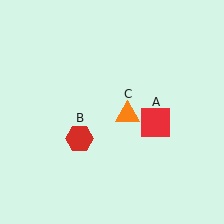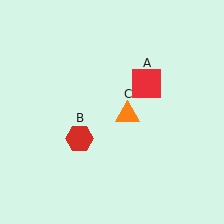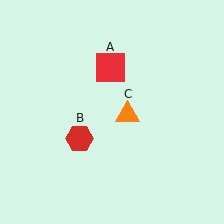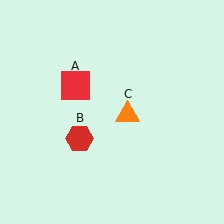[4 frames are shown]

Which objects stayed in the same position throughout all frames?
Red hexagon (object B) and orange triangle (object C) remained stationary.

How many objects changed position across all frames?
1 object changed position: red square (object A).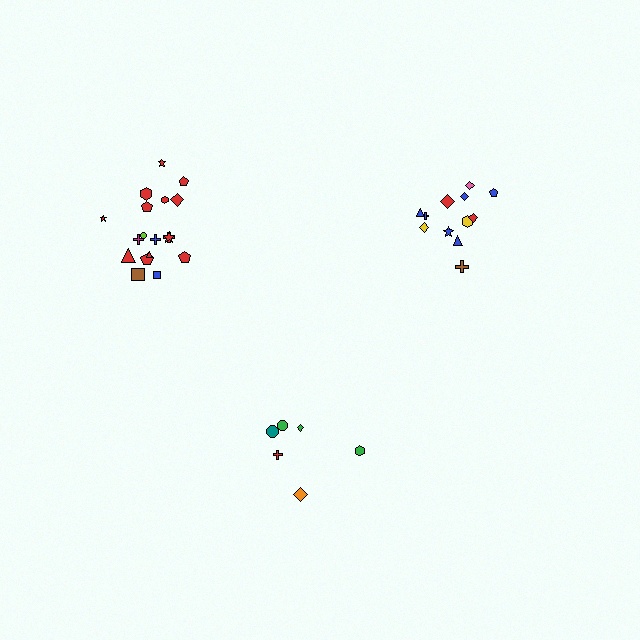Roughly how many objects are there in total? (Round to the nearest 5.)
Roughly 35 objects in total.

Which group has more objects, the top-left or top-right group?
The top-left group.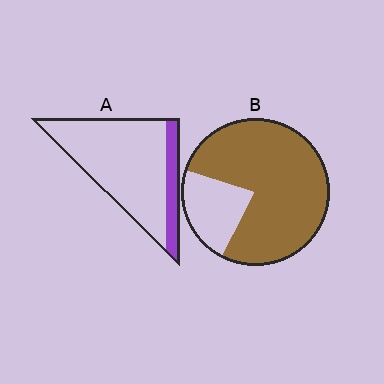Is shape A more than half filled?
No.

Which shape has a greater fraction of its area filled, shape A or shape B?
Shape B.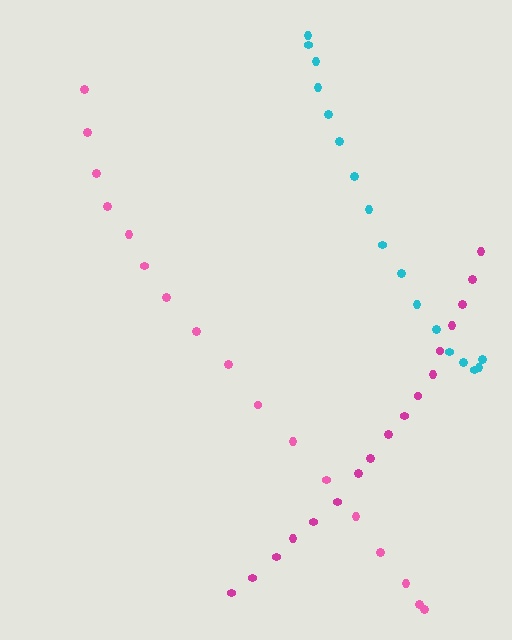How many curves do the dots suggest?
There are 3 distinct paths.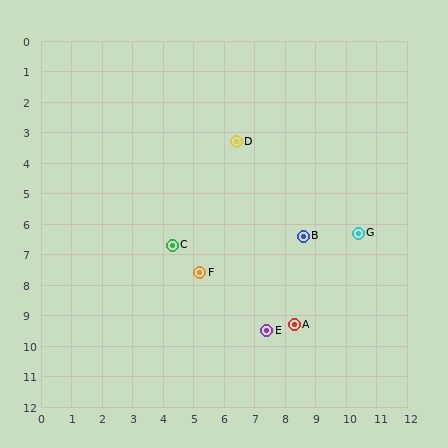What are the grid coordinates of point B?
Point B is at approximately (8.6, 6.4).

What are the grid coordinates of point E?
Point E is at approximately (7.4, 9.5).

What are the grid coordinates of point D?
Point D is at approximately (6.4, 3.3).